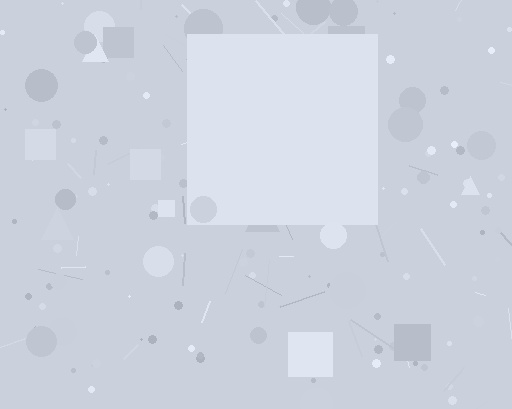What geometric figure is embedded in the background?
A square is embedded in the background.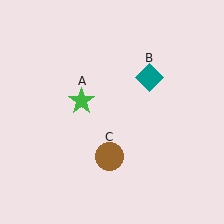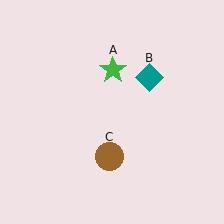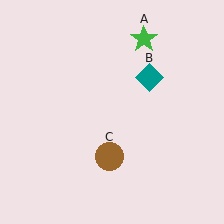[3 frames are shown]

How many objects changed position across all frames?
1 object changed position: green star (object A).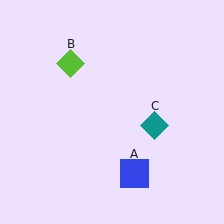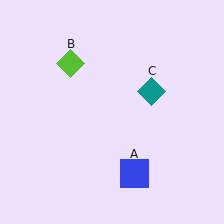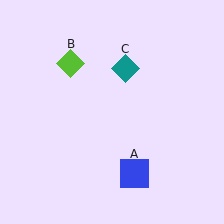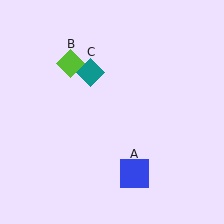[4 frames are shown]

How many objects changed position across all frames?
1 object changed position: teal diamond (object C).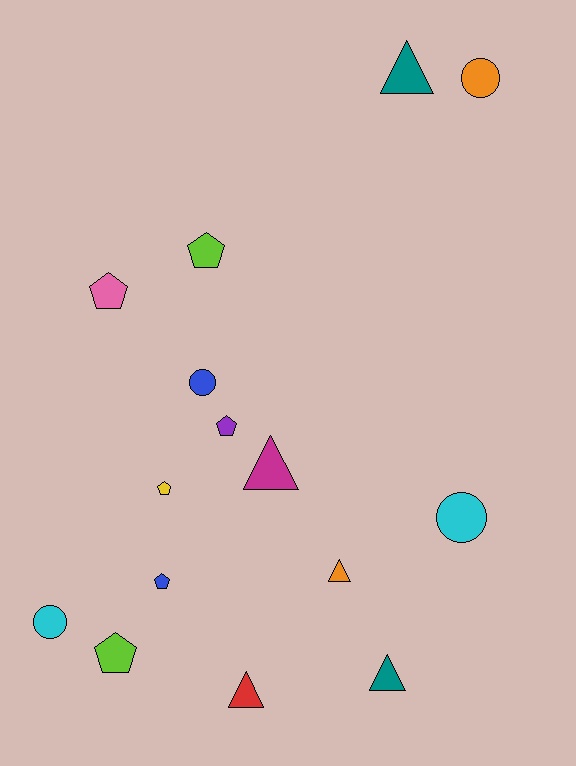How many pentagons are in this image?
There are 6 pentagons.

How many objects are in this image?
There are 15 objects.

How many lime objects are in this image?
There are 2 lime objects.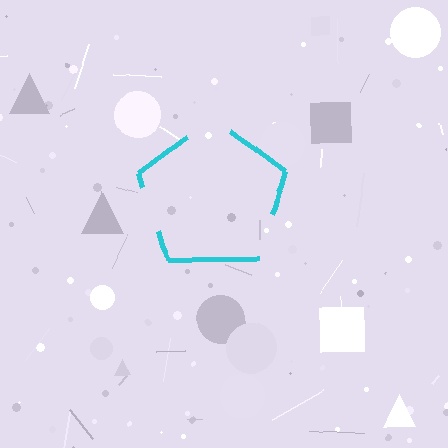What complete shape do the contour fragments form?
The contour fragments form a pentagon.